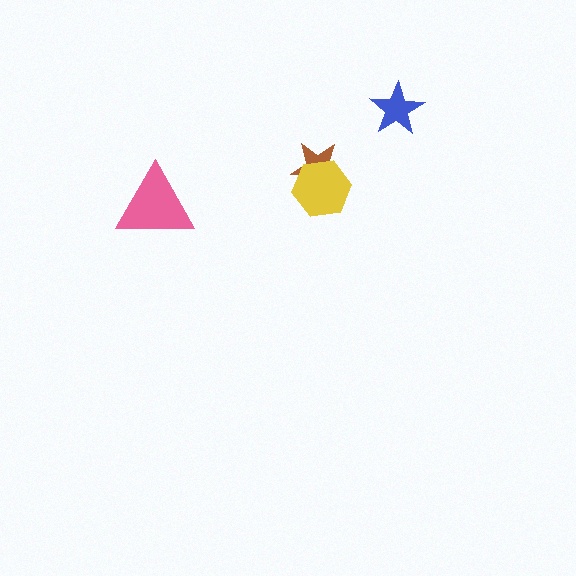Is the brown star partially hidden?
Yes, it is partially covered by another shape.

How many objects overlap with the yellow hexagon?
1 object overlaps with the yellow hexagon.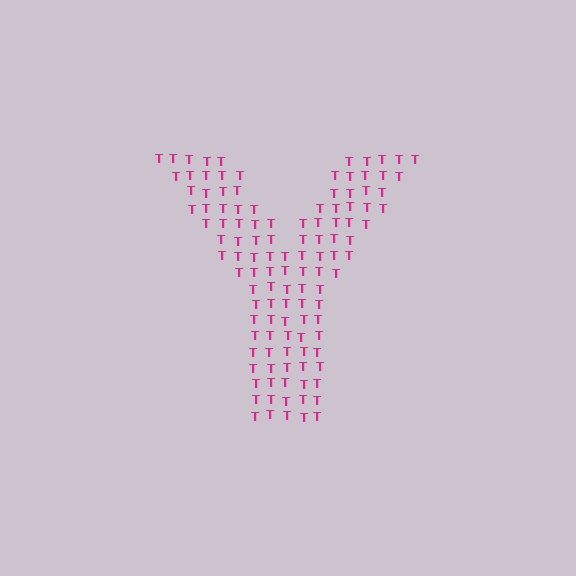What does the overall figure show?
The overall figure shows the letter Y.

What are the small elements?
The small elements are letter T's.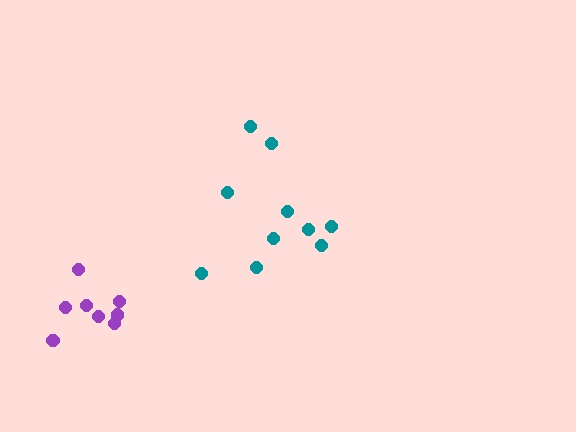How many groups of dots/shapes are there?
There are 2 groups.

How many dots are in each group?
Group 1: 10 dots, Group 2: 8 dots (18 total).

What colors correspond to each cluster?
The clusters are colored: teal, purple.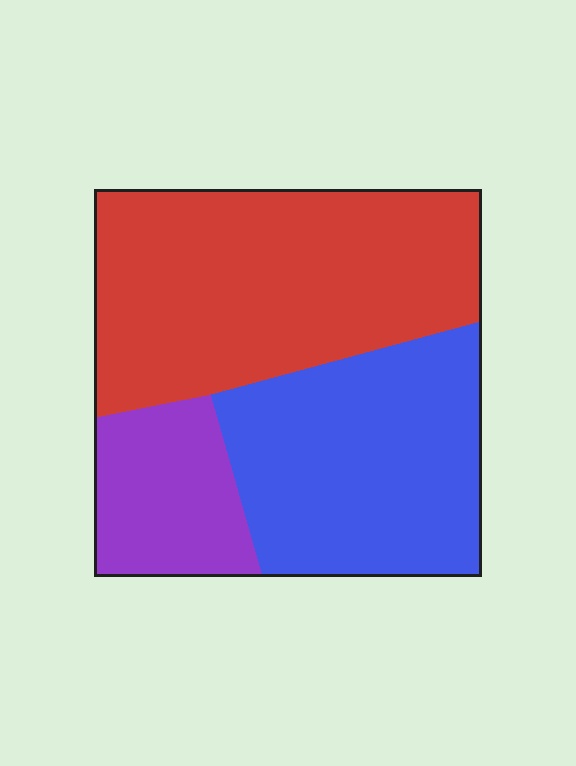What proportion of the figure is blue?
Blue covers around 35% of the figure.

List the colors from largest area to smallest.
From largest to smallest: red, blue, purple.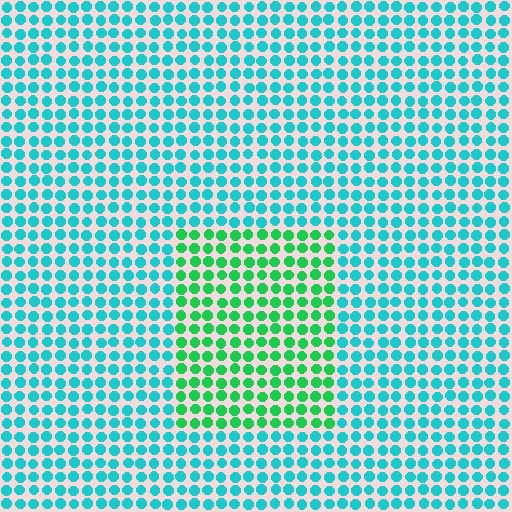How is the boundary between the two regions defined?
The boundary is defined purely by a slight shift in hue (about 43 degrees). Spacing, size, and orientation are identical on both sides.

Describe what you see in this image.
The image is filled with small cyan elements in a uniform arrangement. A rectangle-shaped region is visible where the elements are tinted to a slightly different hue, forming a subtle color boundary.